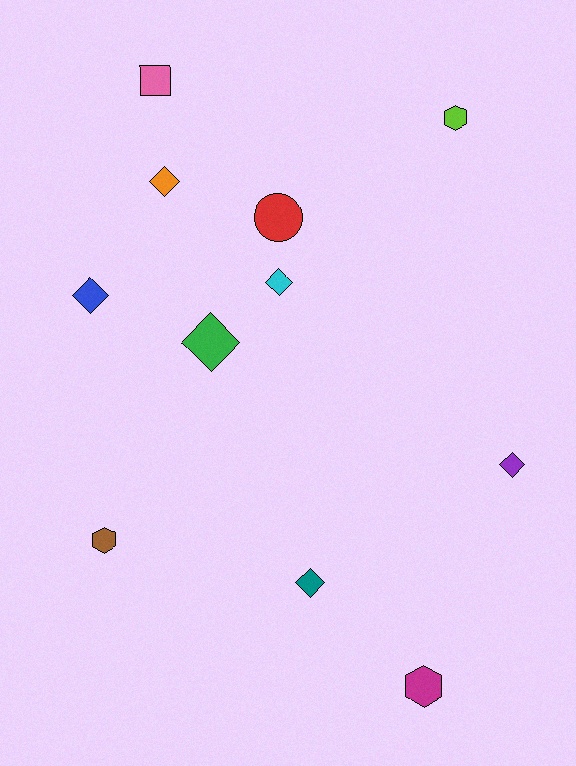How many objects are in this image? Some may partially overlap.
There are 11 objects.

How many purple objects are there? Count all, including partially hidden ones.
There is 1 purple object.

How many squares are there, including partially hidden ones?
There is 1 square.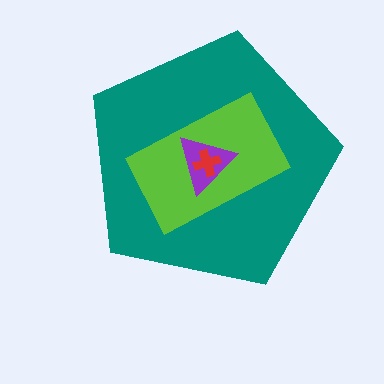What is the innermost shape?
The red cross.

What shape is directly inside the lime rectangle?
The purple triangle.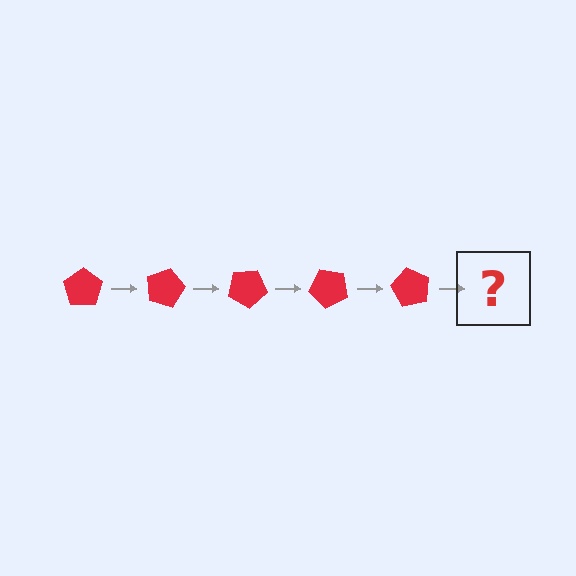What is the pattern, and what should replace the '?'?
The pattern is that the pentagon rotates 15 degrees each step. The '?' should be a red pentagon rotated 75 degrees.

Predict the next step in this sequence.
The next step is a red pentagon rotated 75 degrees.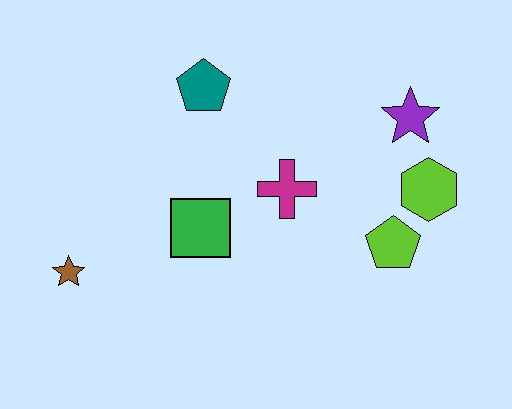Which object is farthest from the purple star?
The brown star is farthest from the purple star.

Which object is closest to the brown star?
The green square is closest to the brown star.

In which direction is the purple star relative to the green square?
The purple star is to the right of the green square.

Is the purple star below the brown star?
No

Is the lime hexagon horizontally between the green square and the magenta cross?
No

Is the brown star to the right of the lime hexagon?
No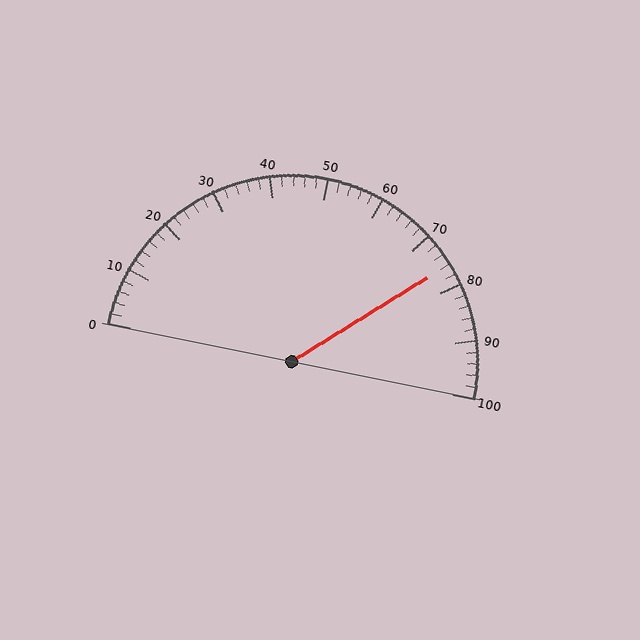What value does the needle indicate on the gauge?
The needle indicates approximately 76.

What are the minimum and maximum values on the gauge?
The gauge ranges from 0 to 100.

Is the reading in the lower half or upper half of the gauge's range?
The reading is in the upper half of the range (0 to 100).